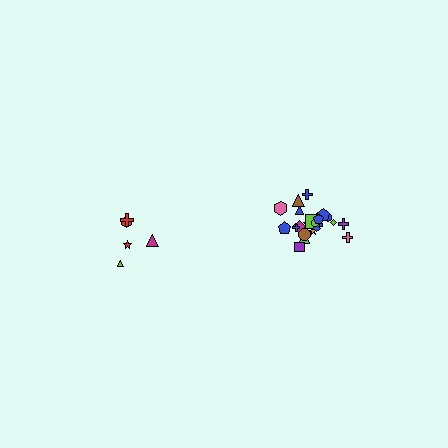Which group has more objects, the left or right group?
The right group.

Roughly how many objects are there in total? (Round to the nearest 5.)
Roughly 30 objects in total.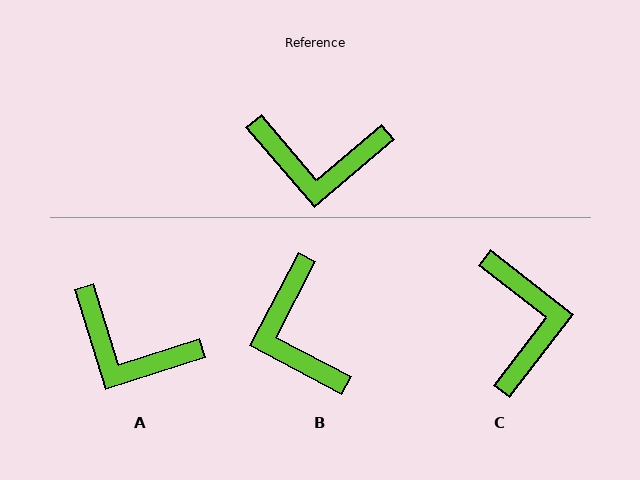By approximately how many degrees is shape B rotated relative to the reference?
Approximately 68 degrees clockwise.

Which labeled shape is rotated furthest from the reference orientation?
C, about 102 degrees away.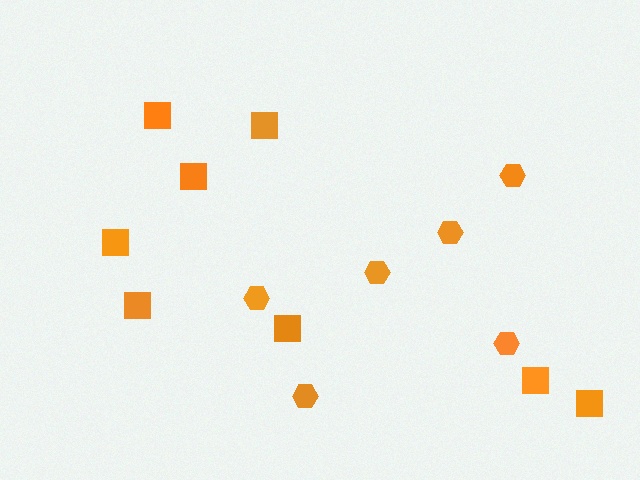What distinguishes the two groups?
There are 2 groups: one group of hexagons (6) and one group of squares (8).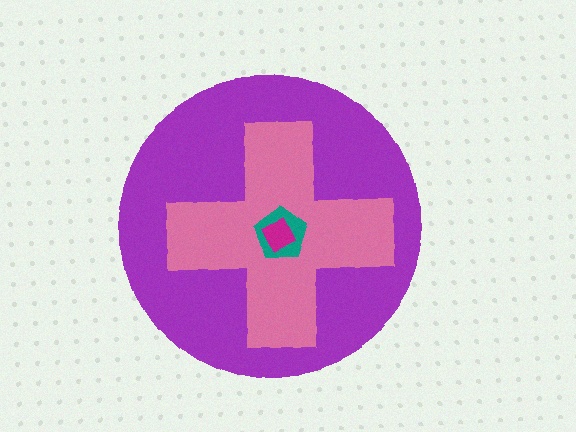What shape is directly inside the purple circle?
The pink cross.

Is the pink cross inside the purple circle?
Yes.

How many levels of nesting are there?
4.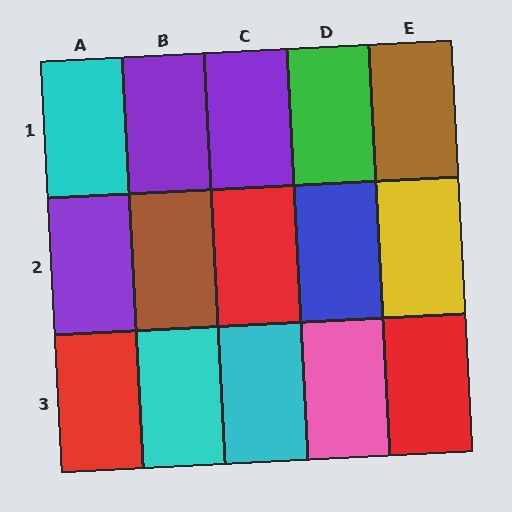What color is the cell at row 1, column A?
Cyan.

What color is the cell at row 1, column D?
Green.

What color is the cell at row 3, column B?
Cyan.